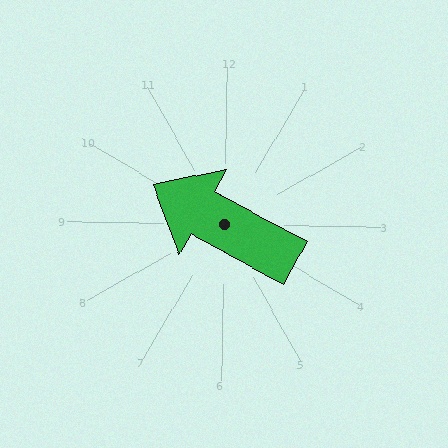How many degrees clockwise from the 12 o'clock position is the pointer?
Approximately 298 degrees.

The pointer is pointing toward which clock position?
Roughly 10 o'clock.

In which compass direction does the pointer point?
Northwest.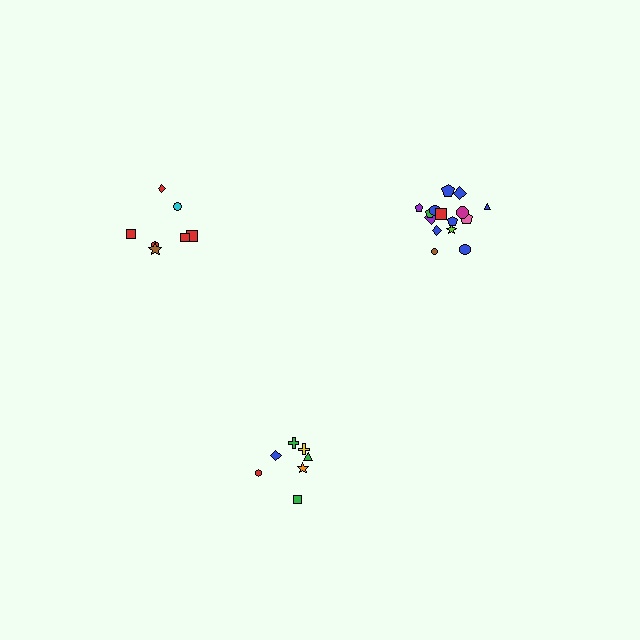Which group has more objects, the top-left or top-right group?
The top-right group.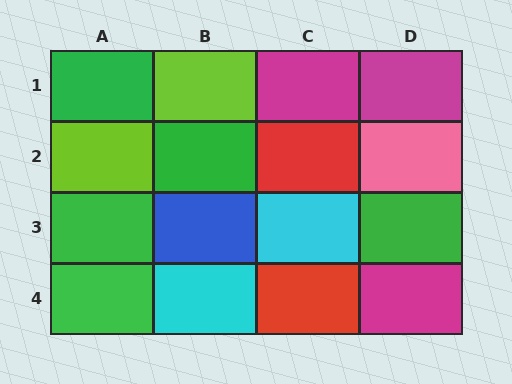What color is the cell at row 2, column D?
Pink.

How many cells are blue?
1 cell is blue.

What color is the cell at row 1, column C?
Magenta.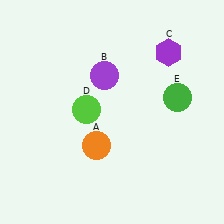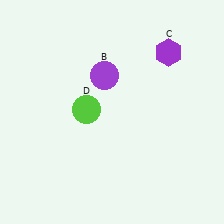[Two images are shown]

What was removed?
The orange circle (A), the green circle (E) were removed in Image 2.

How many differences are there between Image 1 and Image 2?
There are 2 differences between the two images.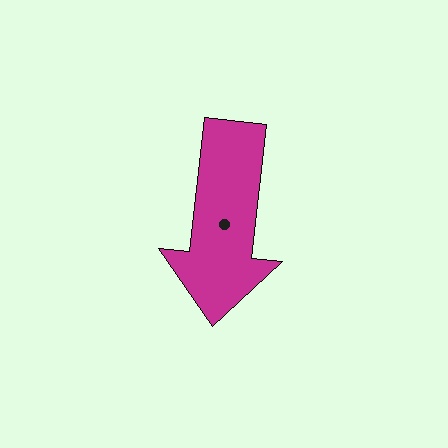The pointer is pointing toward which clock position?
Roughly 6 o'clock.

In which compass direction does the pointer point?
South.